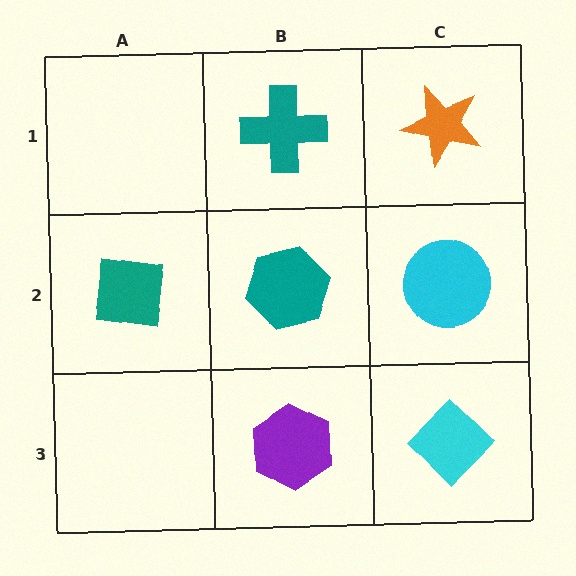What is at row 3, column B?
A purple hexagon.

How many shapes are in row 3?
2 shapes.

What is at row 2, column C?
A cyan circle.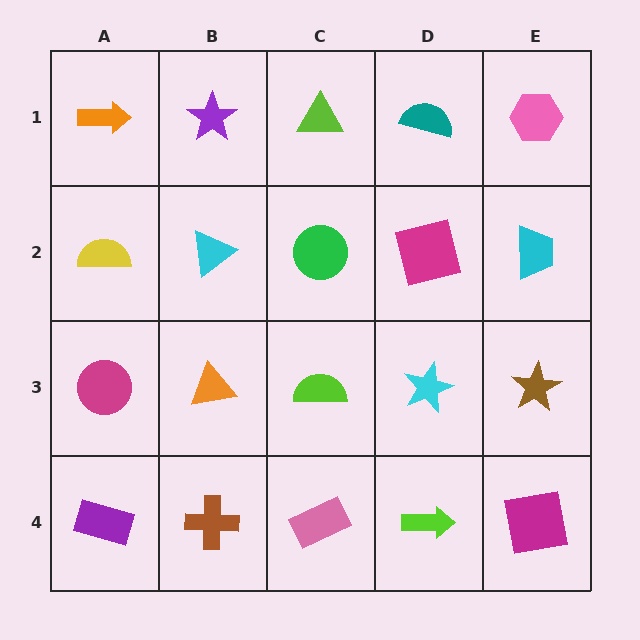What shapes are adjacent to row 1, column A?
A yellow semicircle (row 2, column A), a purple star (row 1, column B).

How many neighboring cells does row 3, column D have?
4.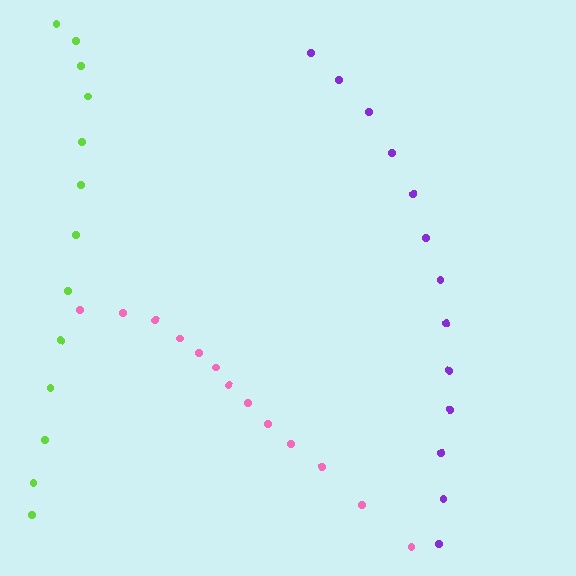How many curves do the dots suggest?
There are 3 distinct paths.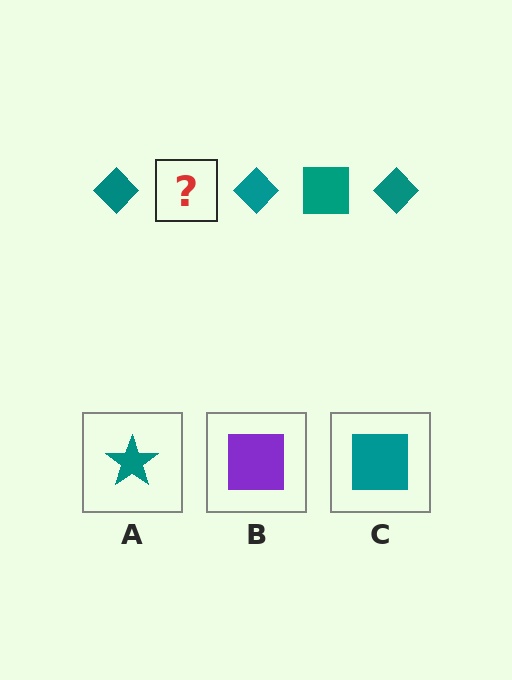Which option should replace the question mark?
Option C.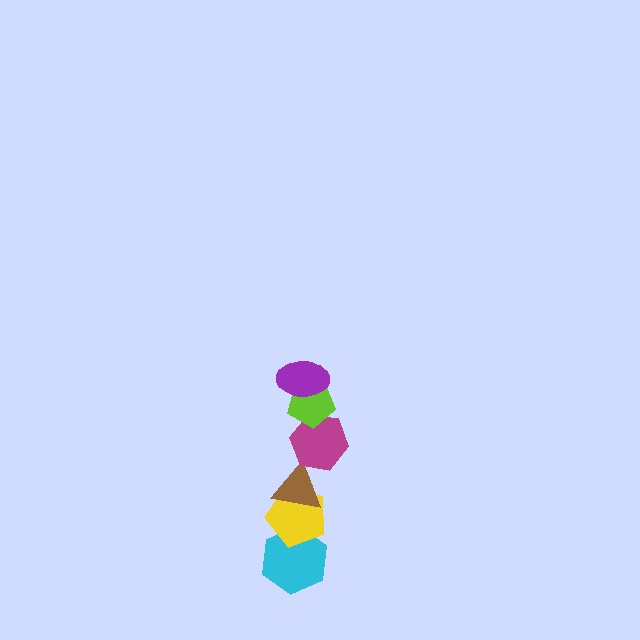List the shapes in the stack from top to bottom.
From top to bottom: the purple ellipse, the lime pentagon, the magenta hexagon, the brown triangle, the yellow pentagon, the cyan hexagon.